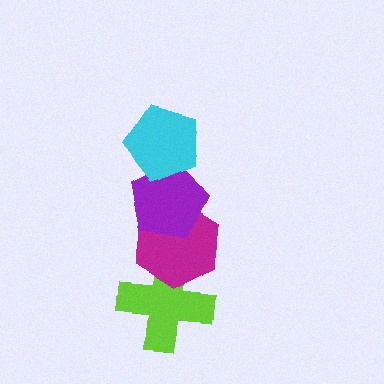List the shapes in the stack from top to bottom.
From top to bottom: the cyan pentagon, the purple pentagon, the magenta hexagon, the lime cross.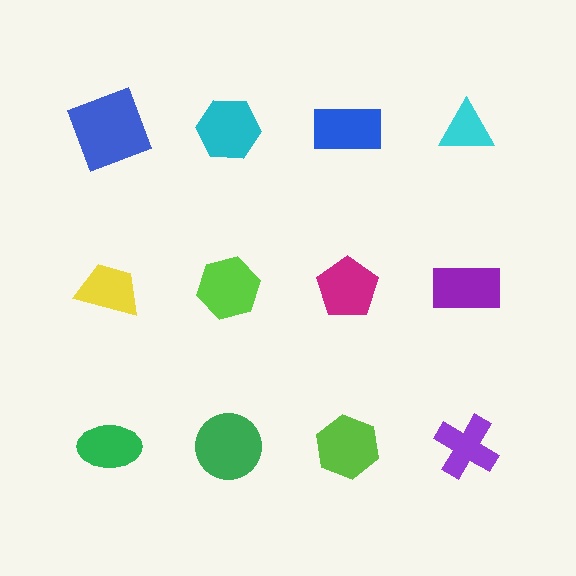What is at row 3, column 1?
A green ellipse.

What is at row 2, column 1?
A yellow trapezoid.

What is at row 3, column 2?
A green circle.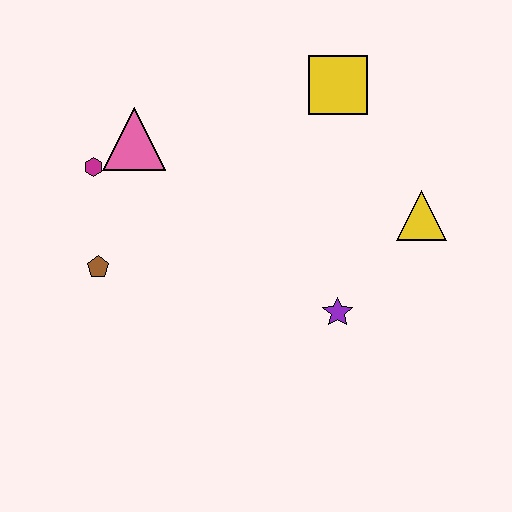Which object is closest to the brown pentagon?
The magenta hexagon is closest to the brown pentagon.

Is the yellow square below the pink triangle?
No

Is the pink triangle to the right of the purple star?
No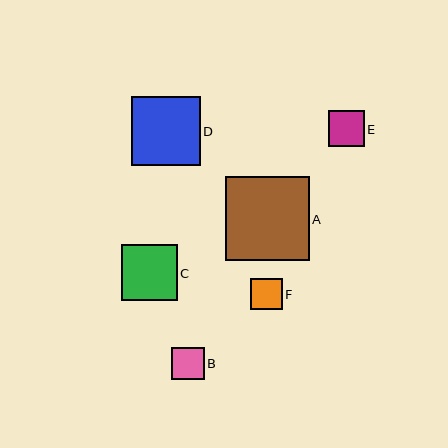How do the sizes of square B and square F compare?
Square B and square F are approximately the same size.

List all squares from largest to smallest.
From largest to smallest: A, D, C, E, B, F.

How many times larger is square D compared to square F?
Square D is approximately 2.2 times the size of square F.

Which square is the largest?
Square A is the largest with a size of approximately 84 pixels.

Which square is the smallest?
Square F is the smallest with a size of approximately 31 pixels.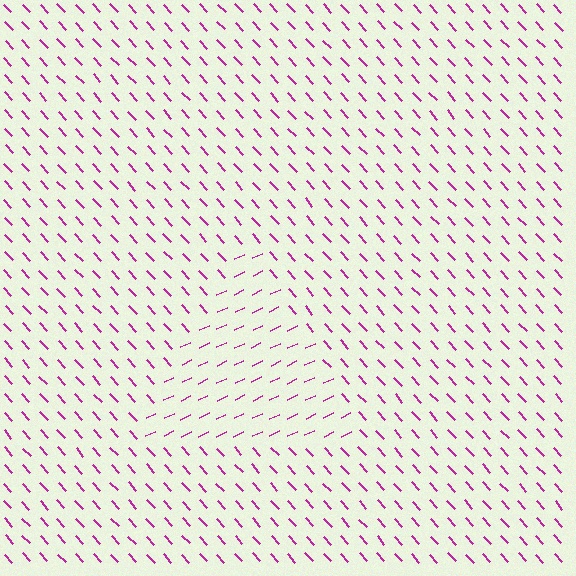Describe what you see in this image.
The image is filled with small magenta line segments. A triangle region in the image has lines oriented differently from the surrounding lines, creating a visible texture boundary.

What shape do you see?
I see a triangle.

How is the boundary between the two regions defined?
The boundary is defined purely by a change in line orientation (approximately 73 degrees difference). All lines are the same color and thickness.